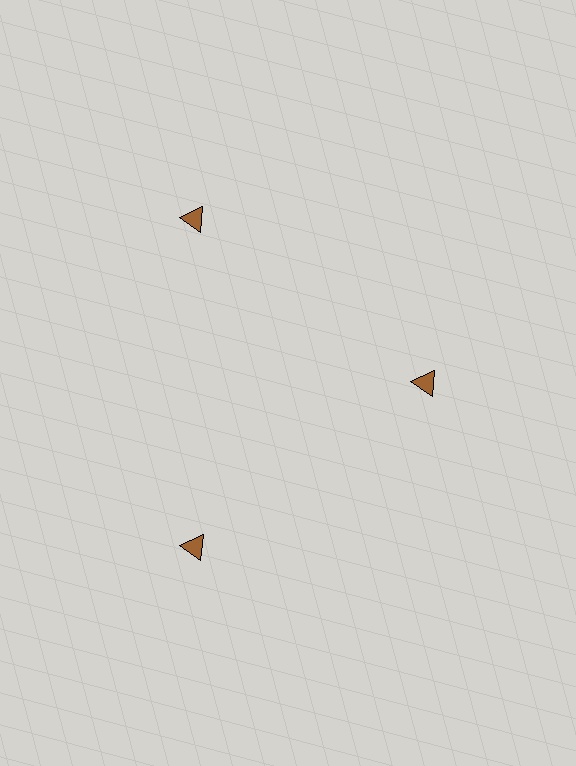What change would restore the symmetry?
The symmetry would be restored by moving it outward, back onto the ring so that all 3 triangles sit at equal angles and equal distance from the center.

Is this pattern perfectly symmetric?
No. The 3 brown triangles are arranged in a ring, but one element near the 3 o'clock position is pulled inward toward the center, breaking the 3-fold rotational symmetry.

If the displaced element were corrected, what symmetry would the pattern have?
It would have 3-fold rotational symmetry — the pattern would map onto itself every 120 degrees.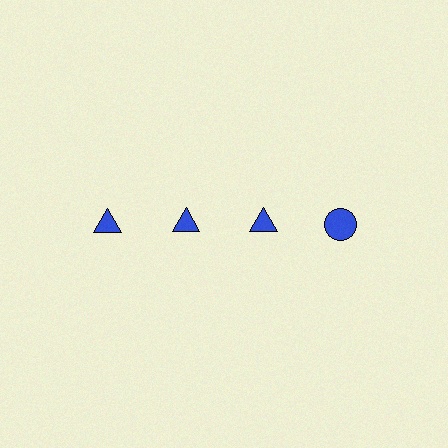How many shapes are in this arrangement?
There are 4 shapes arranged in a grid pattern.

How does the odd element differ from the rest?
It has a different shape: circle instead of triangle.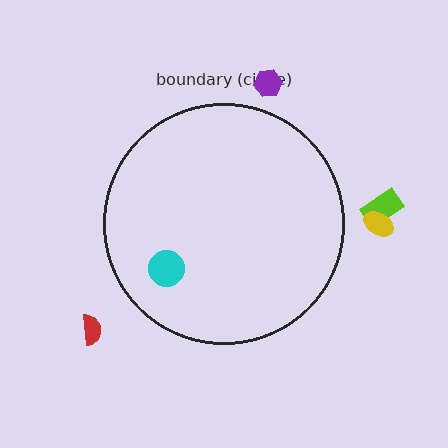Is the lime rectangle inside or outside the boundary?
Outside.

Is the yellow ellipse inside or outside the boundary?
Outside.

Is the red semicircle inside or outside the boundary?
Outside.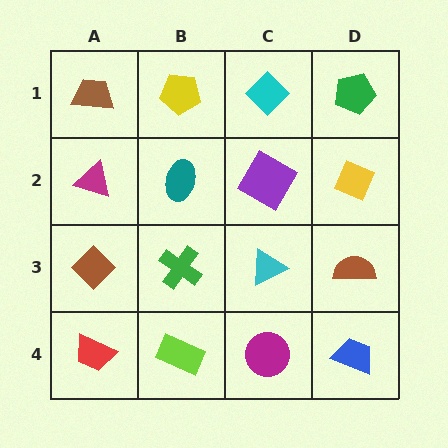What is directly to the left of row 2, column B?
A magenta triangle.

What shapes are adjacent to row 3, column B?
A teal ellipse (row 2, column B), a lime rectangle (row 4, column B), a brown diamond (row 3, column A), a cyan triangle (row 3, column C).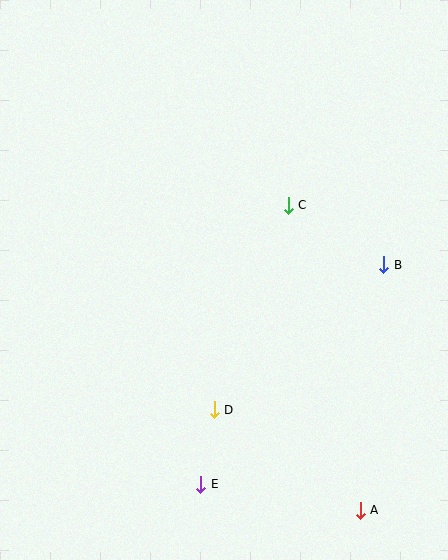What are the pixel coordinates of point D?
Point D is at (214, 410).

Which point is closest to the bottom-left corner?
Point E is closest to the bottom-left corner.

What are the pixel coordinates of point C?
Point C is at (288, 205).